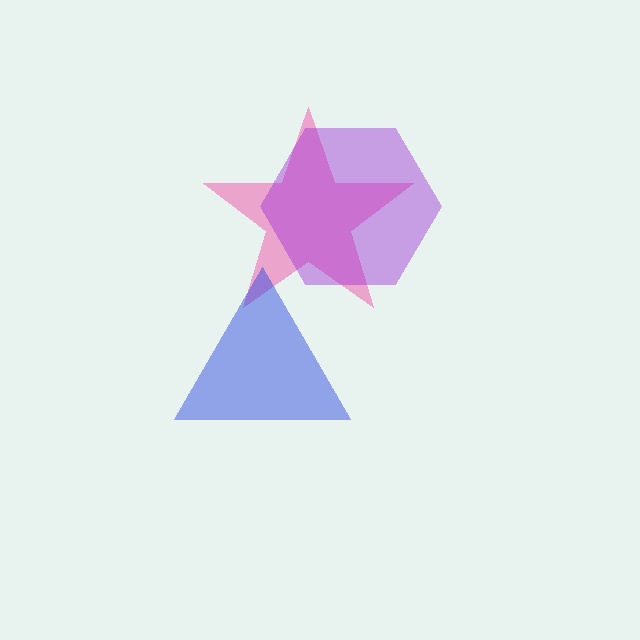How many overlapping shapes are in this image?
There are 3 overlapping shapes in the image.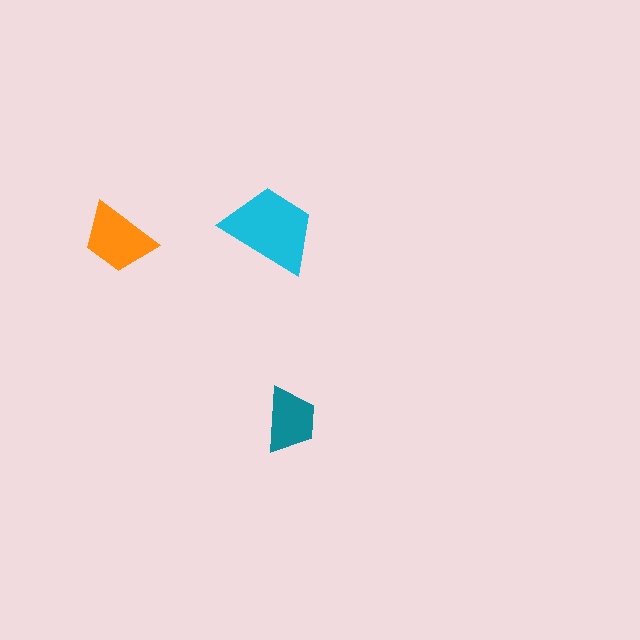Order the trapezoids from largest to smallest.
the cyan one, the orange one, the teal one.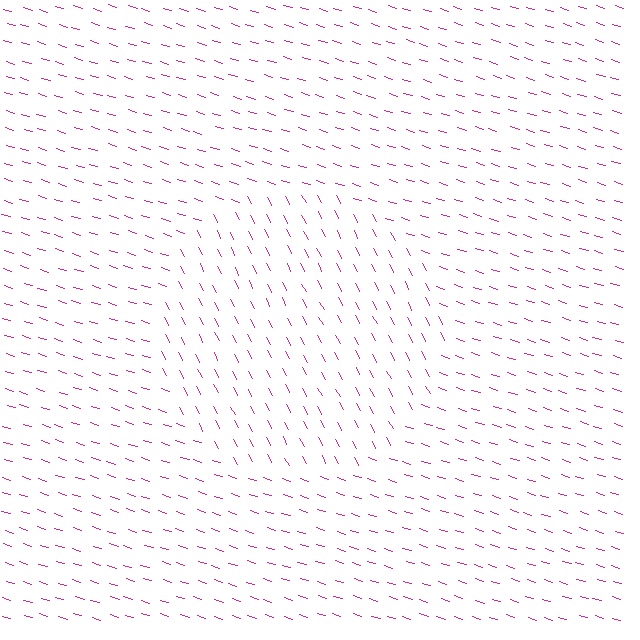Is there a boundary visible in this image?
Yes, there is a texture boundary formed by a change in line orientation.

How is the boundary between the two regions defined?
The boundary is defined purely by a change in line orientation (approximately 45 degrees difference). All lines are the same color and thickness.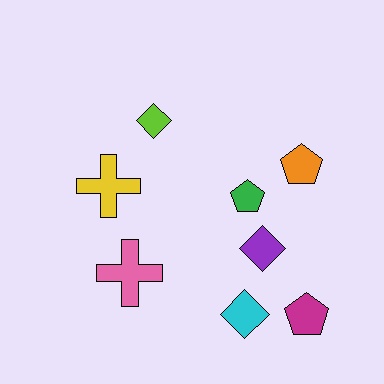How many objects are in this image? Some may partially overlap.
There are 8 objects.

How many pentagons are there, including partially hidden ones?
There are 3 pentagons.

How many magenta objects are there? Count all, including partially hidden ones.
There is 1 magenta object.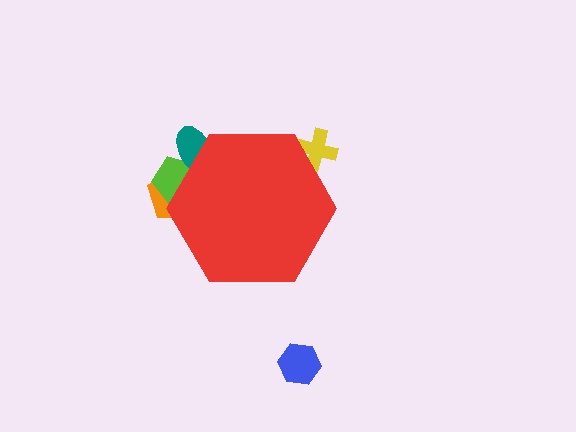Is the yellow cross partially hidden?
Yes, the yellow cross is partially hidden behind the red hexagon.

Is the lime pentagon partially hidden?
Yes, the lime pentagon is partially hidden behind the red hexagon.